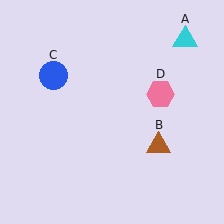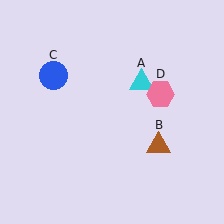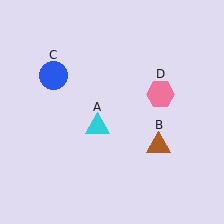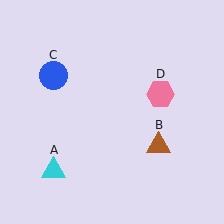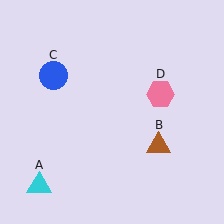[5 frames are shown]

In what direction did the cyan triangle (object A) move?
The cyan triangle (object A) moved down and to the left.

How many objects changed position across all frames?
1 object changed position: cyan triangle (object A).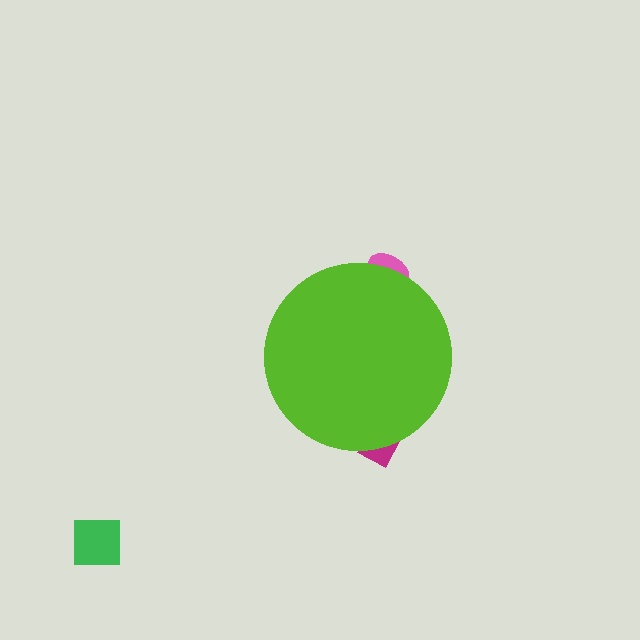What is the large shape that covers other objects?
A lime circle.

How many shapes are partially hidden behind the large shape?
2 shapes are partially hidden.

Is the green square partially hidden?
No, the green square is fully visible.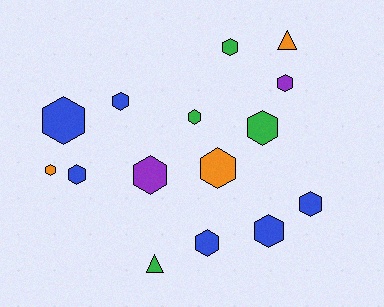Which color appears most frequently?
Blue, with 6 objects.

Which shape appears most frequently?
Hexagon, with 13 objects.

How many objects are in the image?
There are 15 objects.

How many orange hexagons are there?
There are 2 orange hexagons.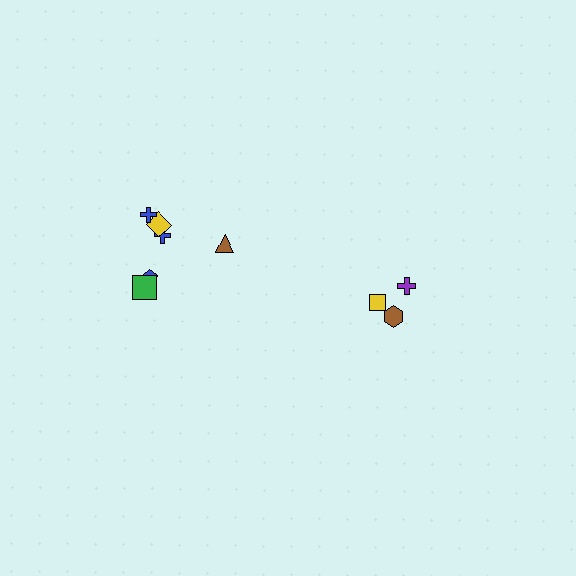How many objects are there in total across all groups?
There are 9 objects.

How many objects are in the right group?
There are 3 objects.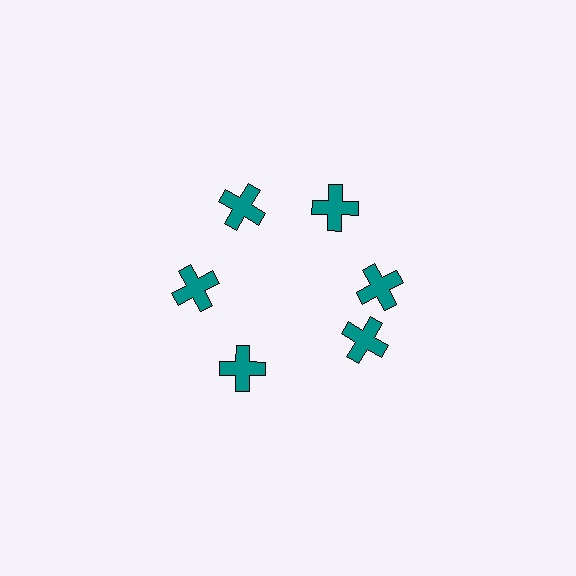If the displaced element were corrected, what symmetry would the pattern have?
It would have 6-fold rotational symmetry — the pattern would map onto itself every 60 degrees.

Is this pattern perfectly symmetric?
No. The 6 teal crosses are arranged in a ring, but one element near the 5 o'clock position is rotated out of alignment along the ring, breaking the 6-fold rotational symmetry.